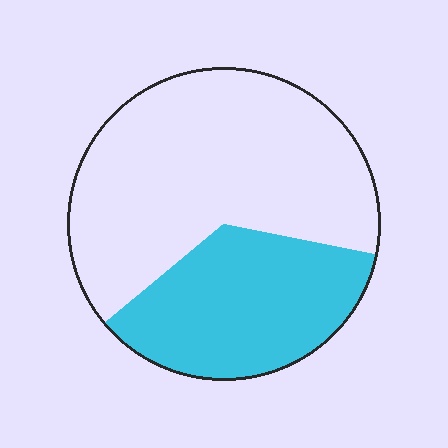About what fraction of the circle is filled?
About three eighths (3/8).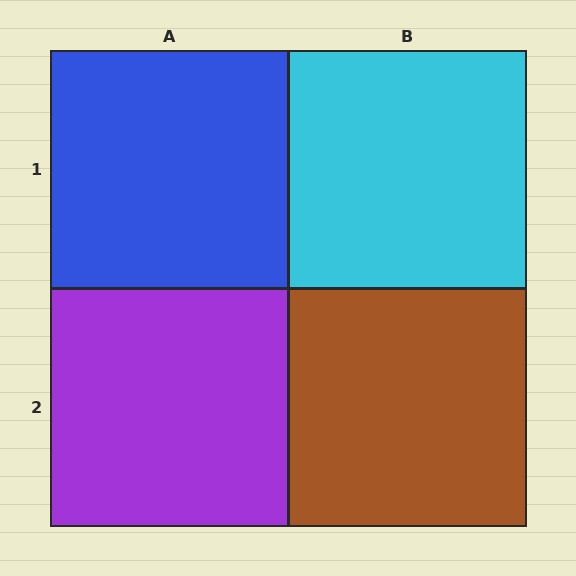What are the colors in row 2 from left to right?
Purple, brown.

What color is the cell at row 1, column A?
Blue.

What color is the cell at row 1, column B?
Cyan.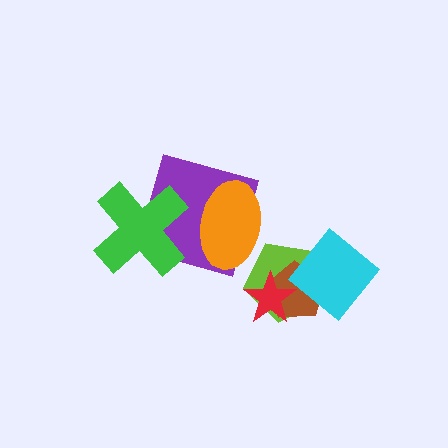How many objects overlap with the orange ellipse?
2 objects overlap with the orange ellipse.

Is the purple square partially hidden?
Yes, it is partially covered by another shape.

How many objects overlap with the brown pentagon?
3 objects overlap with the brown pentagon.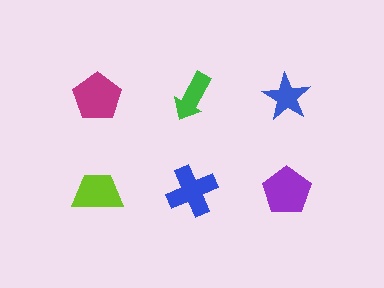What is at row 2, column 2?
A blue cross.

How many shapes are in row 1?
3 shapes.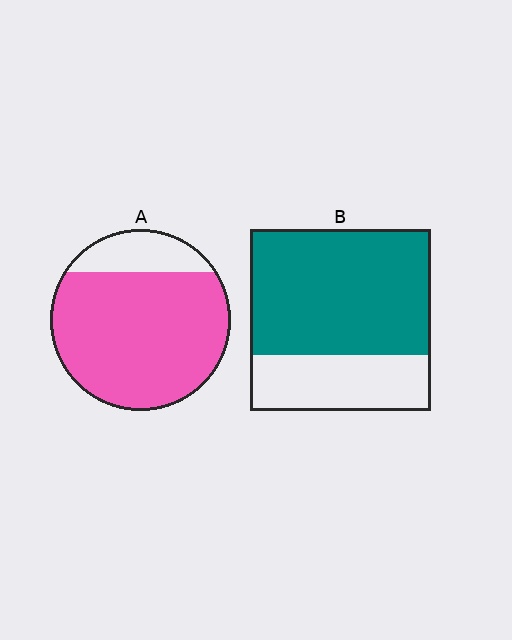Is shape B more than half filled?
Yes.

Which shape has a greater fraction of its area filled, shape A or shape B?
Shape A.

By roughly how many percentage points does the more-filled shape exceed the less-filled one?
By roughly 15 percentage points (A over B).